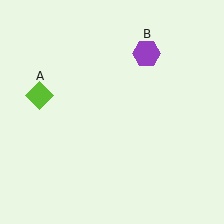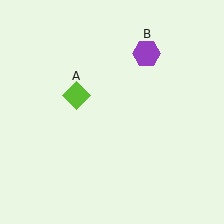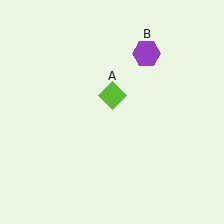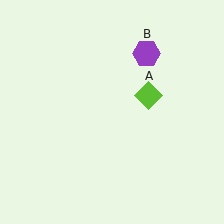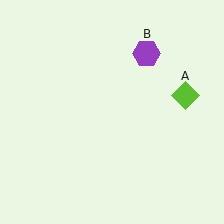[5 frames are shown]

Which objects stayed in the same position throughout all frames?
Purple hexagon (object B) remained stationary.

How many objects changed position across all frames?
1 object changed position: lime diamond (object A).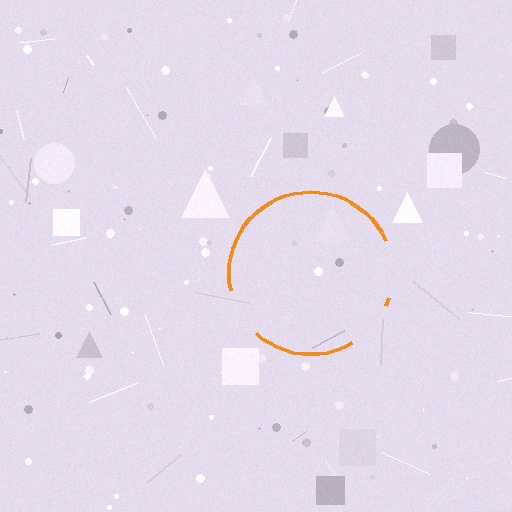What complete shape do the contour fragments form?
The contour fragments form a circle.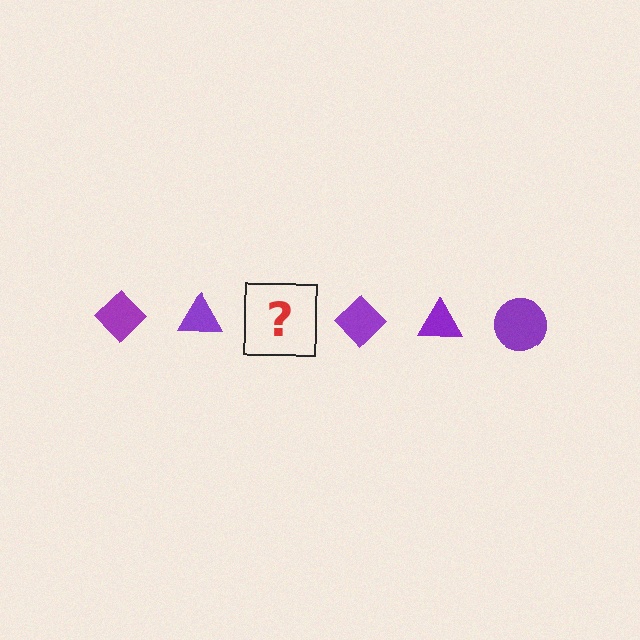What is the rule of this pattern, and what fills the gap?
The rule is that the pattern cycles through diamond, triangle, circle shapes in purple. The gap should be filled with a purple circle.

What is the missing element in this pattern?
The missing element is a purple circle.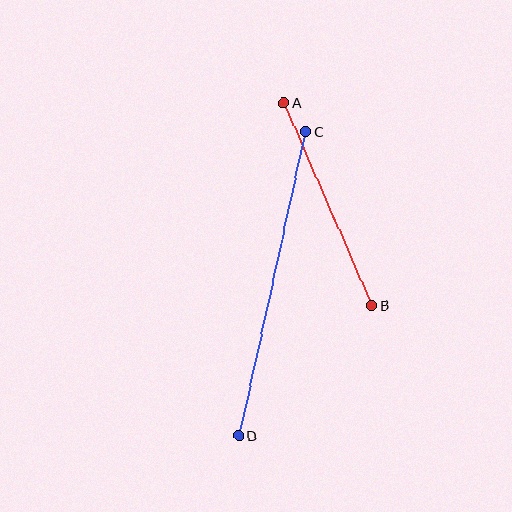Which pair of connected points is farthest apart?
Points C and D are farthest apart.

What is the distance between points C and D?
The distance is approximately 311 pixels.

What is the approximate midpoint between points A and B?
The midpoint is at approximately (328, 204) pixels.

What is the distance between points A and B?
The distance is approximately 220 pixels.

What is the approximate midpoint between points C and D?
The midpoint is at approximately (272, 284) pixels.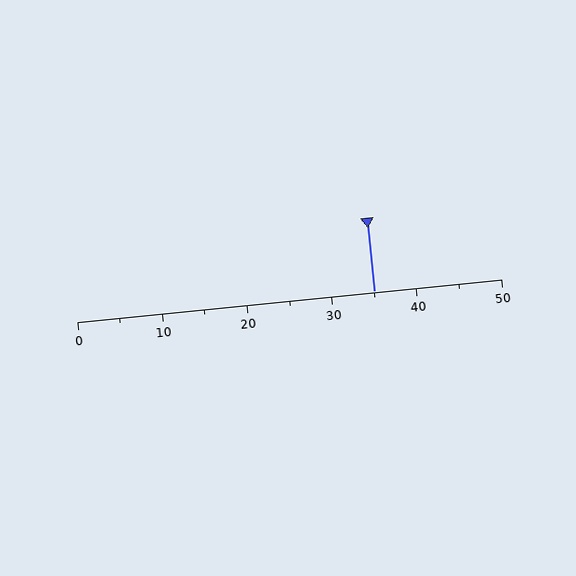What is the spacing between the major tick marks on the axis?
The major ticks are spaced 10 apart.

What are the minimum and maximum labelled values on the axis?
The axis runs from 0 to 50.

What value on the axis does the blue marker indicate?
The marker indicates approximately 35.